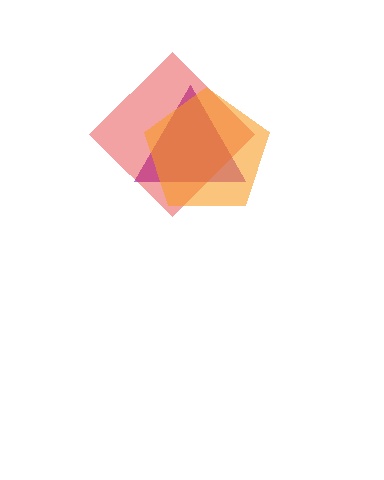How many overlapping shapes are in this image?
There are 3 overlapping shapes in the image.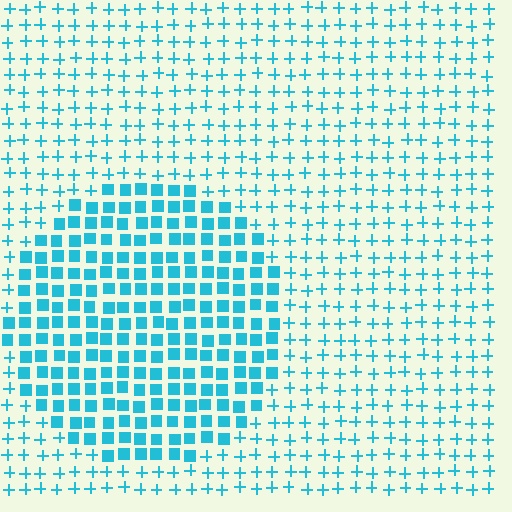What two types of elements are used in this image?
The image uses squares inside the circle region and plus signs outside it.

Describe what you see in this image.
The image is filled with small cyan elements arranged in a uniform grid. A circle-shaped region contains squares, while the surrounding area contains plus signs. The boundary is defined purely by the change in element shape.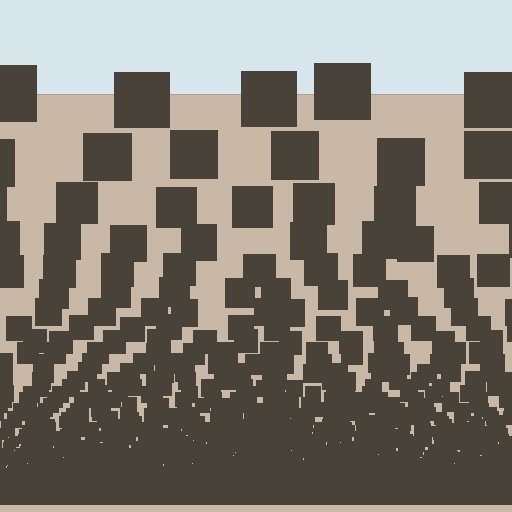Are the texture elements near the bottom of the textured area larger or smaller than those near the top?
Smaller. The gradient is inverted — elements near the bottom are smaller and denser.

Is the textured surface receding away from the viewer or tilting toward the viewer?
The surface appears to tilt toward the viewer. Texture elements get larger and sparser toward the top.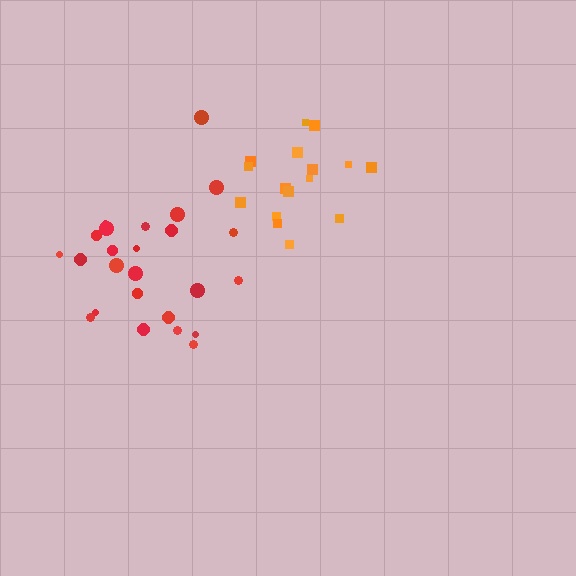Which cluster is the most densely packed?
Orange.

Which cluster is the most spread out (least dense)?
Red.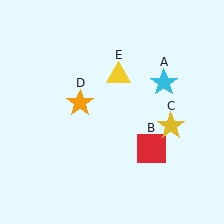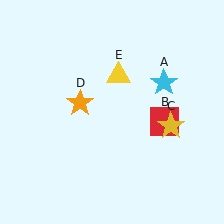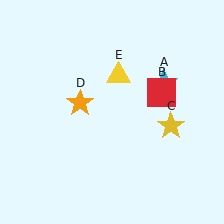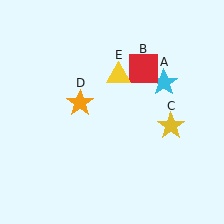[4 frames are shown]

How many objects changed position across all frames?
1 object changed position: red square (object B).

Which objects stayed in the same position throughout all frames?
Cyan star (object A) and yellow star (object C) and orange star (object D) and yellow triangle (object E) remained stationary.